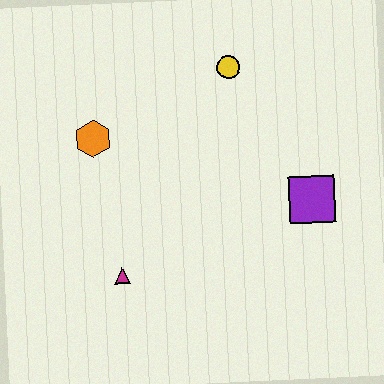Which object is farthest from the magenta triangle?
The yellow circle is farthest from the magenta triangle.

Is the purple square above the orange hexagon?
No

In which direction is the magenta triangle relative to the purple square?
The magenta triangle is to the left of the purple square.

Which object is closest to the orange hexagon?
The magenta triangle is closest to the orange hexagon.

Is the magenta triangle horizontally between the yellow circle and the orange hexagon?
Yes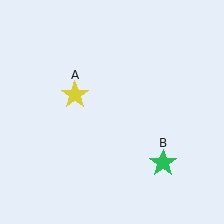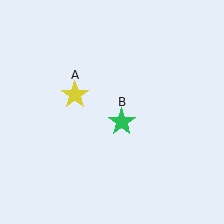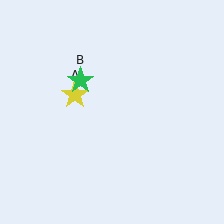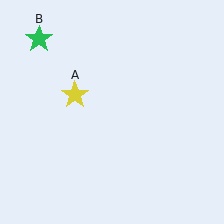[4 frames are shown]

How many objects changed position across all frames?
1 object changed position: green star (object B).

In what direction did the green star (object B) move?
The green star (object B) moved up and to the left.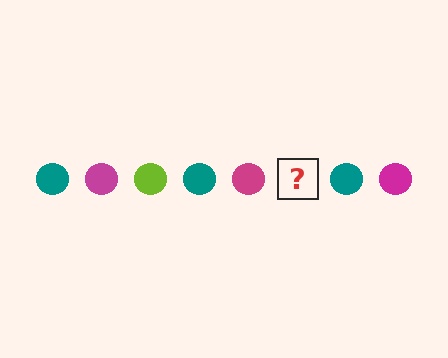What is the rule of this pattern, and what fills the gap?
The rule is that the pattern cycles through teal, magenta, lime circles. The gap should be filled with a lime circle.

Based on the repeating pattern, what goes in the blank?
The blank should be a lime circle.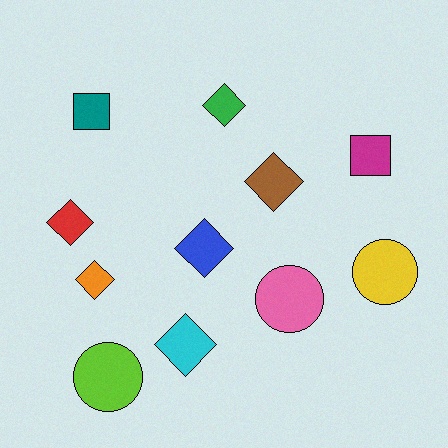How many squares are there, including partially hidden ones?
There are 2 squares.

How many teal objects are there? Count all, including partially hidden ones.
There is 1 teal object.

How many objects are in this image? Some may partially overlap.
There are 11 objects.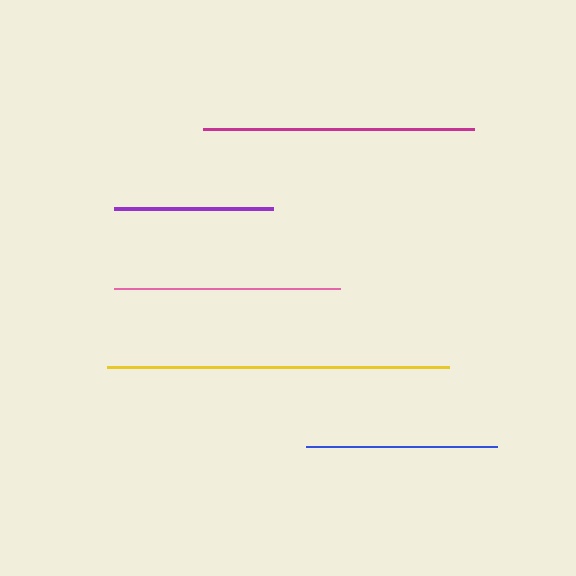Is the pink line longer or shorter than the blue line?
The pink line is longer than the blue line.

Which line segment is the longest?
The yellow line is the longest at approximately 341 pixels.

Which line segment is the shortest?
The purple line is the shortest at approximately 159 pixels.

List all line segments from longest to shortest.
From longest to shortest: yellow, magenta, pink, blue, purple.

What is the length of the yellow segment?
The yellow segment is approximately 341 pixels long.